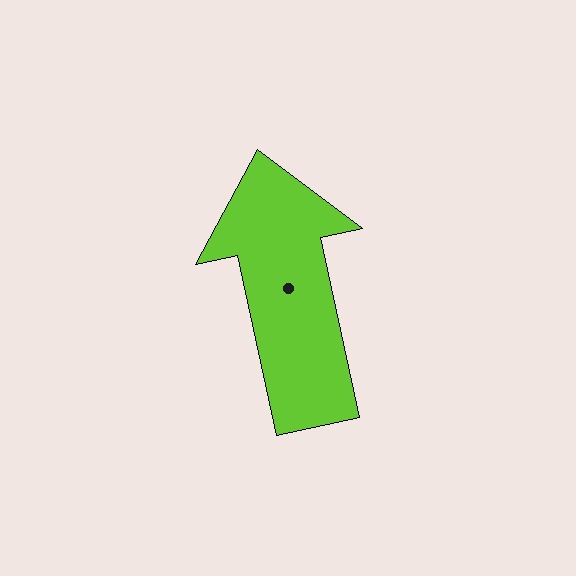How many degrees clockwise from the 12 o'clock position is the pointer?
Approximately 348 degrees.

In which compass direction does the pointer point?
North.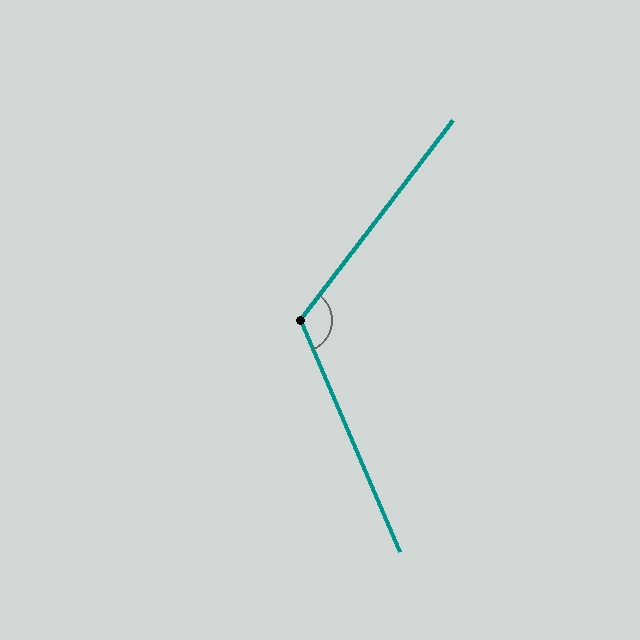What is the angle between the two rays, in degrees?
Approximately 119 degrees.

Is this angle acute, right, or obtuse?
It is obtuse.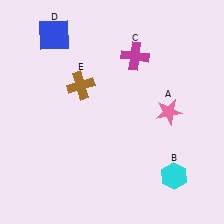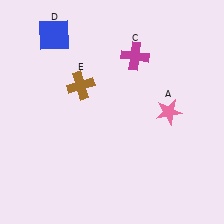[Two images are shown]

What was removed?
The cyan hexagon (B) was removed in Image 2.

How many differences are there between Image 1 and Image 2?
There is 1 difference between the two images.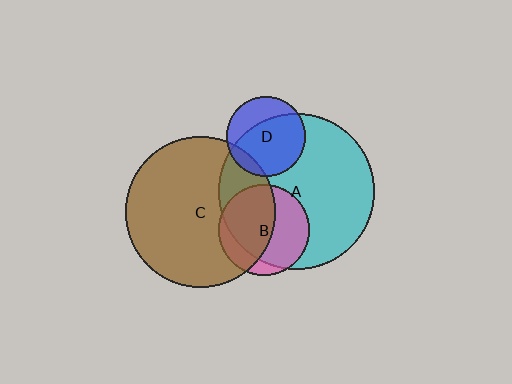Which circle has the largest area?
Circle A (cyan).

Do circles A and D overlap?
Yes.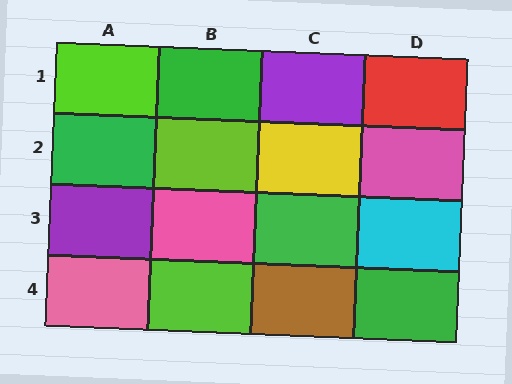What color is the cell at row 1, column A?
Lime.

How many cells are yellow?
1 cell is yellow.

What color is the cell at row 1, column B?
Green.